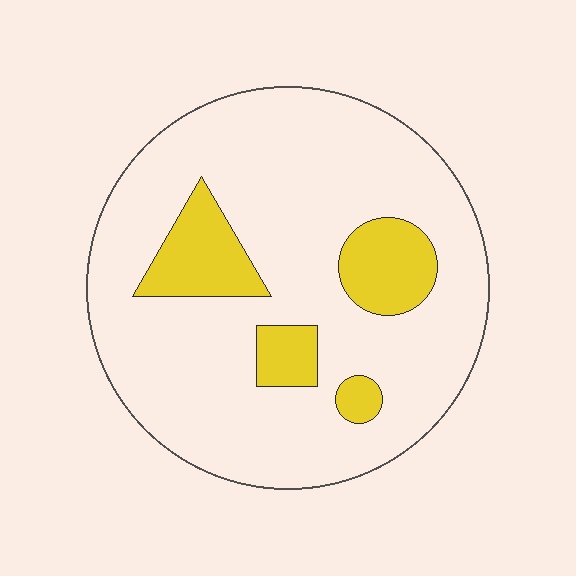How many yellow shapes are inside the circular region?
4.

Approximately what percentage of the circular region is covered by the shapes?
Approximately 15%.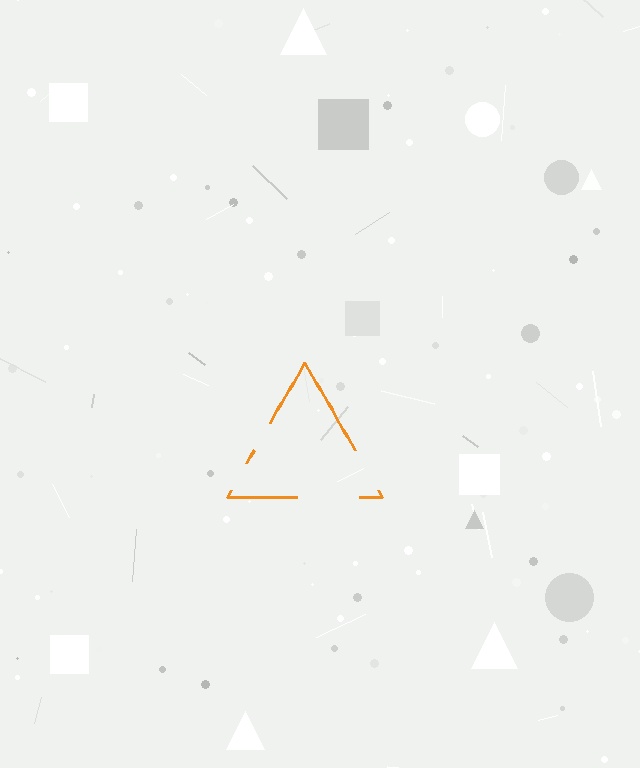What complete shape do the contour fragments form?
The contour fragments form a triangle.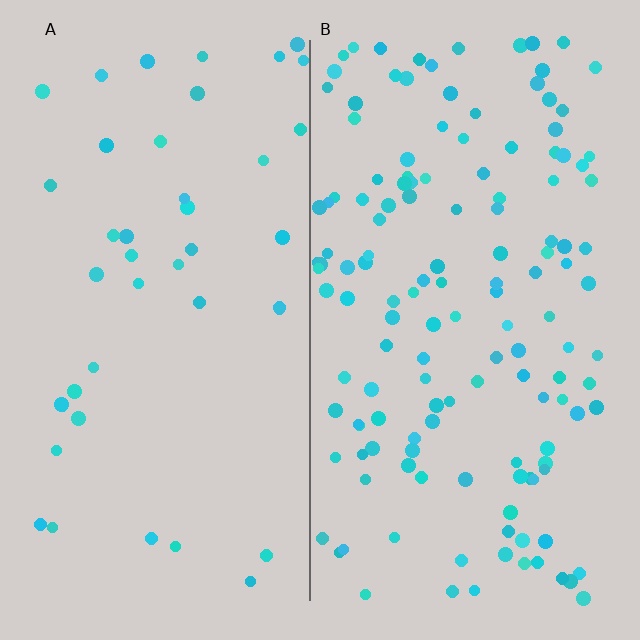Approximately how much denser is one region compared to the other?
Approximately 3.3× — region B over region A.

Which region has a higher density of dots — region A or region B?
B (the right).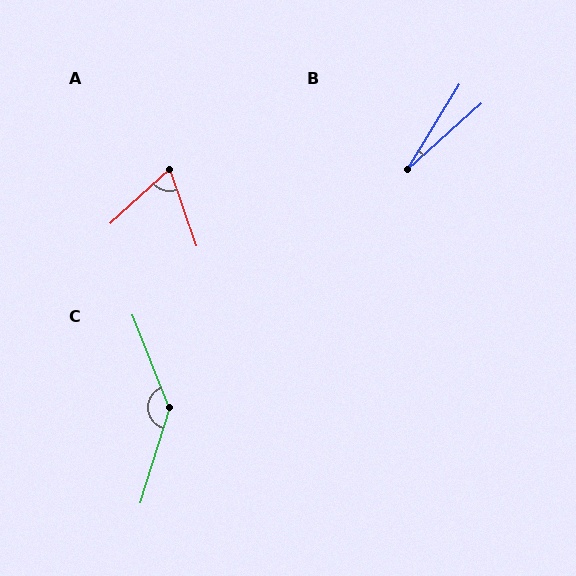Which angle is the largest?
C, at approximately 142 degrees.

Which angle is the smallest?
B, at approximately 17 degrees.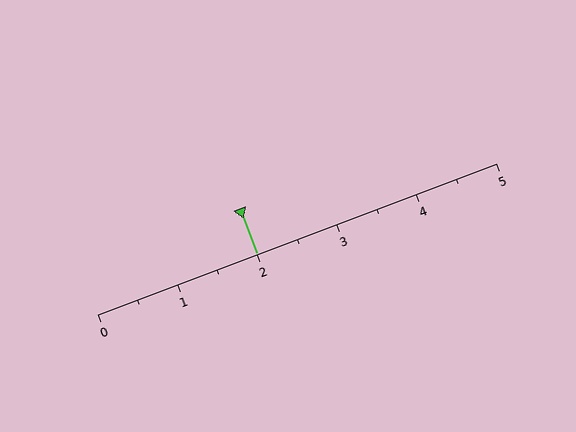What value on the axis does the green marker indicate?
The marker indicates approximately 2.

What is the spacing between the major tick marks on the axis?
The major ticks are spaced 1 apart.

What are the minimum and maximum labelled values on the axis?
The axis runs from 0 to 5.